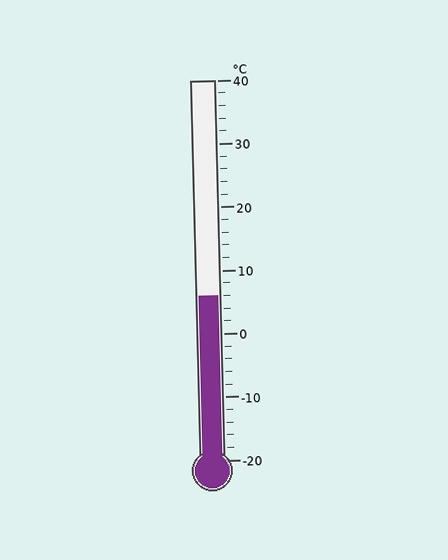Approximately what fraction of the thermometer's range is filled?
The thermometer is filled to approximately 45% of its range.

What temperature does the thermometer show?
The thermometer shows approximately 6°C.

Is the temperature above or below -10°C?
The temperature is above -10°C.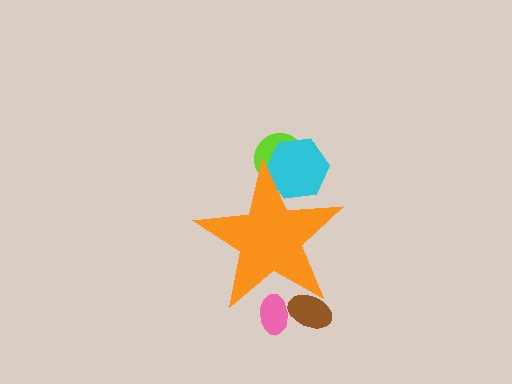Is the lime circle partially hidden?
Yes, the lime circle is partially hidden behind the orange star.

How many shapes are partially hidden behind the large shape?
4 shapes are partially hidden.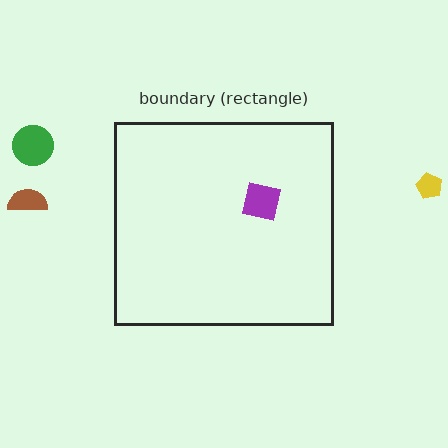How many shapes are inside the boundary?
1 inside, 3 outside.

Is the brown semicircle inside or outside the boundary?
Outside.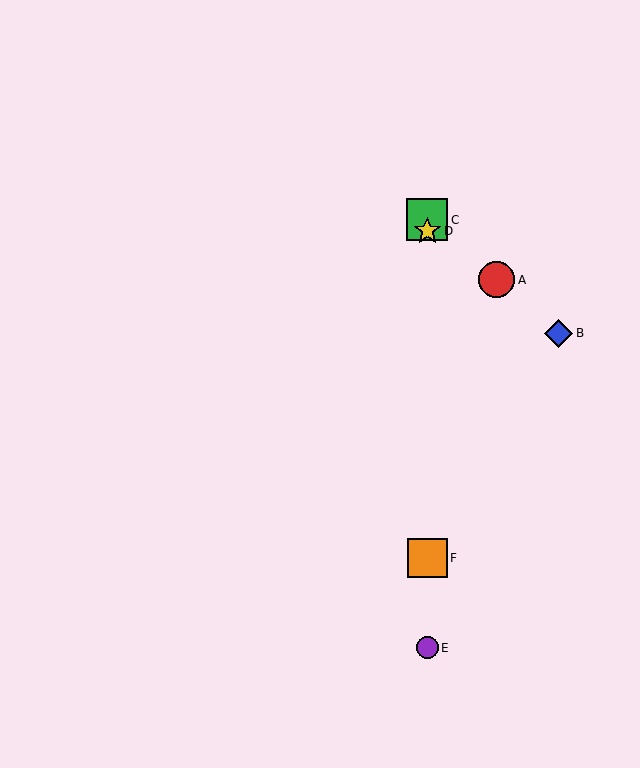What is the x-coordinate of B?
Object B is at x≈558.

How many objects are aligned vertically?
4 objects (C, D, E, F) are aligned vertically.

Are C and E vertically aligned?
Yes, both are at x≈427.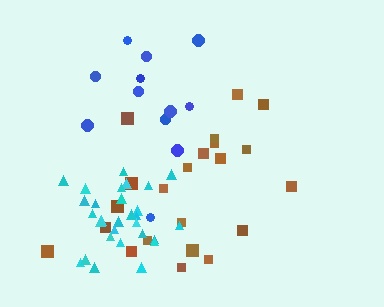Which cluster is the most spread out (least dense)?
Blue.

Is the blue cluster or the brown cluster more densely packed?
Brown.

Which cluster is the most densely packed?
Cyan.